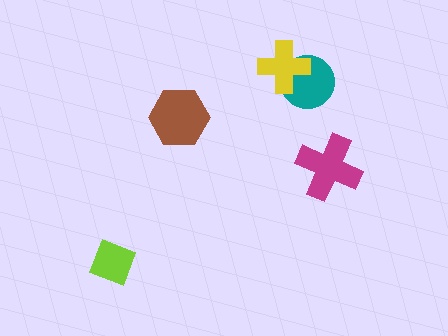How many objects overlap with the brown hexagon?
0 objects overlap with the brown hexagon.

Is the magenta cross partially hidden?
No, no other shape covers it.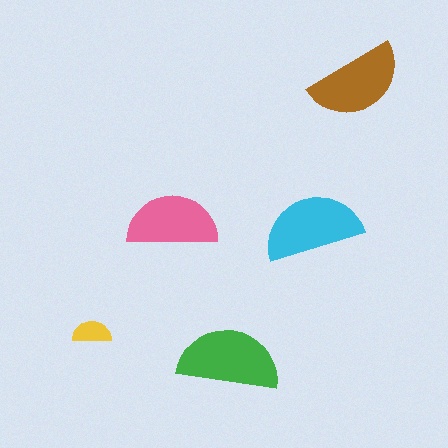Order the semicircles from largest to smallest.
the green one, the cyan one, the brown one, the pink one, the yellow one.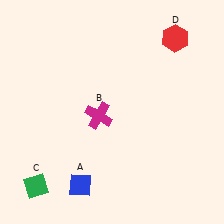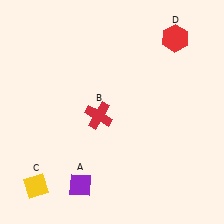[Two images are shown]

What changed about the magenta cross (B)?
In Image 1, B is magenta. In Image 2, it changed to red.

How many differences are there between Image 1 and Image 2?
There are 3 differences between the two images.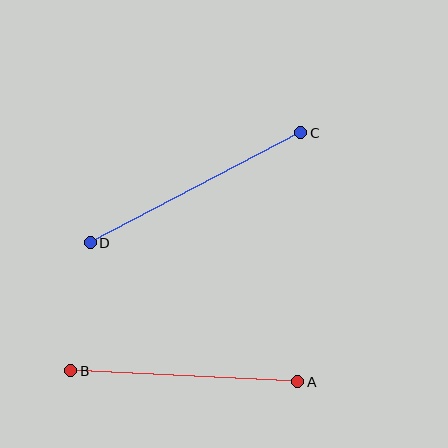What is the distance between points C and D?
The distance is approximately 237 pixels.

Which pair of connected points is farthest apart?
Points C and D are farthest apart.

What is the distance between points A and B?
The distance is approximately 227 pixels.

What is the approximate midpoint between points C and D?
The midpoint is at approximately (196, 188) pixels.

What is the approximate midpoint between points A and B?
The midpoint is at approximately (184, 376) pixels.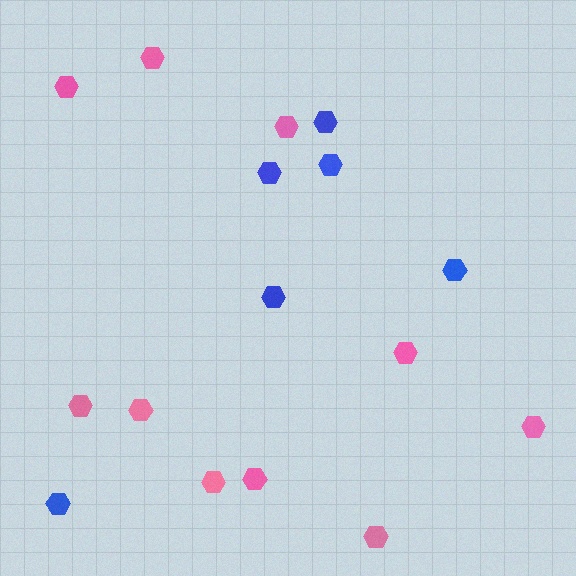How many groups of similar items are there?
There are 2 groups: one group of blue hexagons (6) and one group of pink hexagons (10).